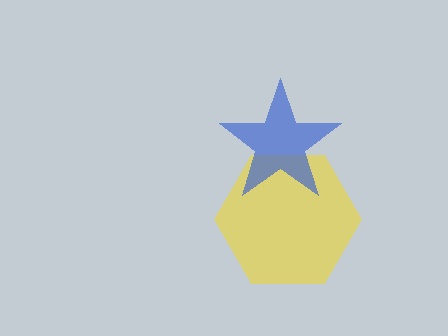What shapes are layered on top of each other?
The layered shapes are: a yellow hexagon, a blue star.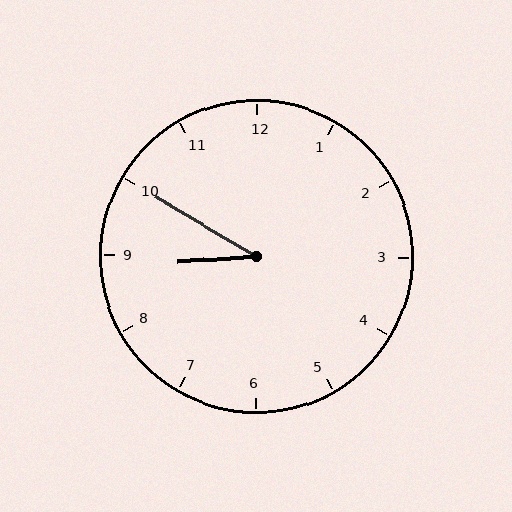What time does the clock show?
8:50.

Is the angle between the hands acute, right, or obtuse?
It is acute.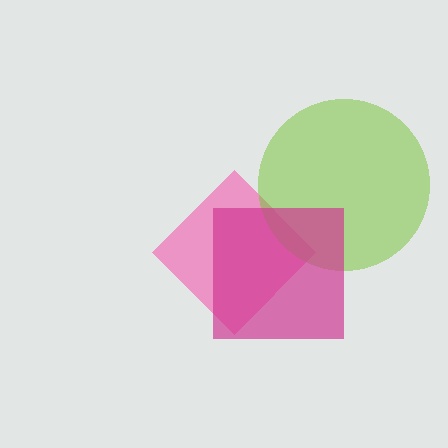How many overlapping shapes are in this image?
There are 3 overlapping shapes in the image.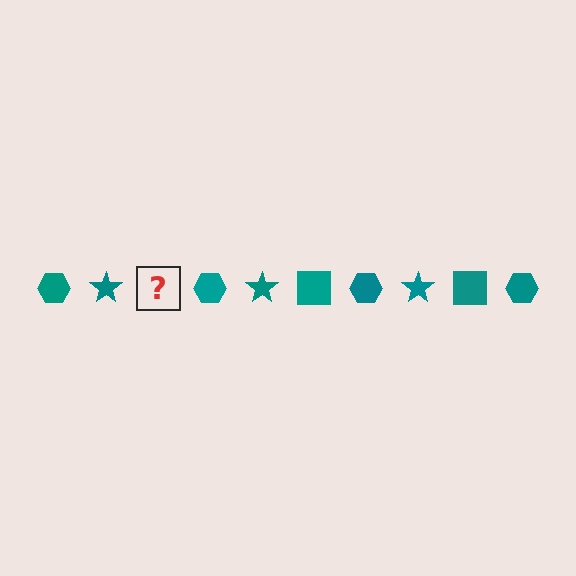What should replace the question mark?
The question mark should be replaced with a teal square.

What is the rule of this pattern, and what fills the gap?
The rule is that the pattern cycles through hexagon, star, square shapes in teal. The gap should be filled with a teal square.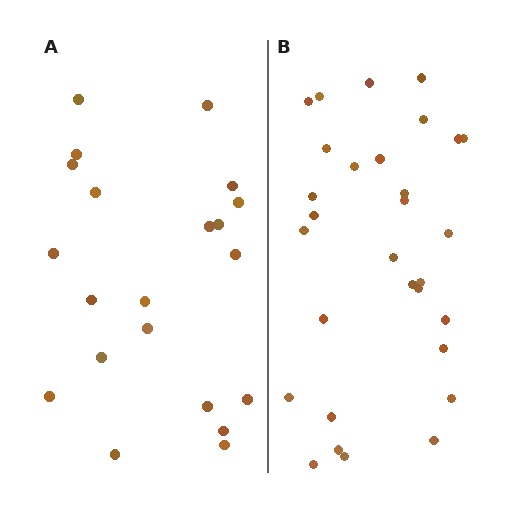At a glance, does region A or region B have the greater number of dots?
Region B (the right region) has more dots.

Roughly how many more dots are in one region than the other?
Region B has roughly 8 or so more dots than region A.